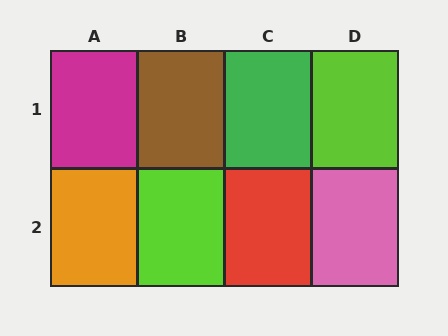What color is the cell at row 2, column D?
Pink.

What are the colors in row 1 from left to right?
Magenta, brown, green, lime.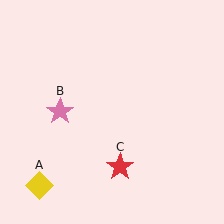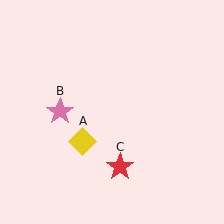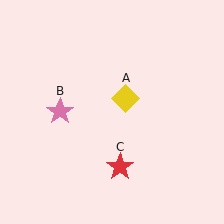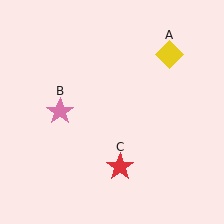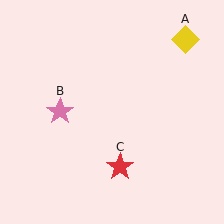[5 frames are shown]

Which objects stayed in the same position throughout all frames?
Pink star (object B) and red star (object C) remained stationary.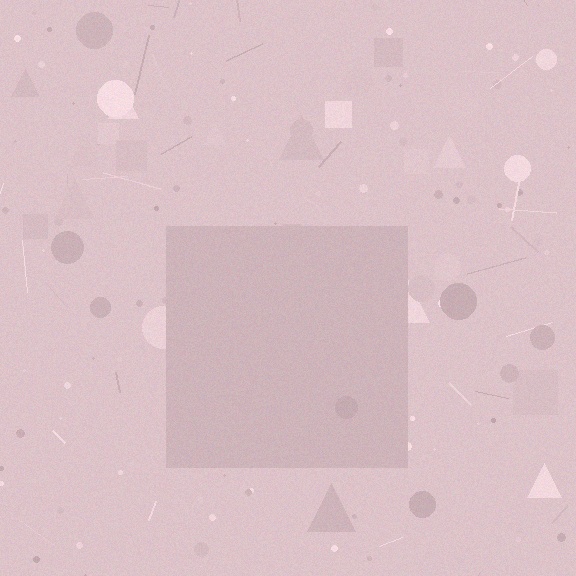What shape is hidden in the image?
A square is hidden in the image.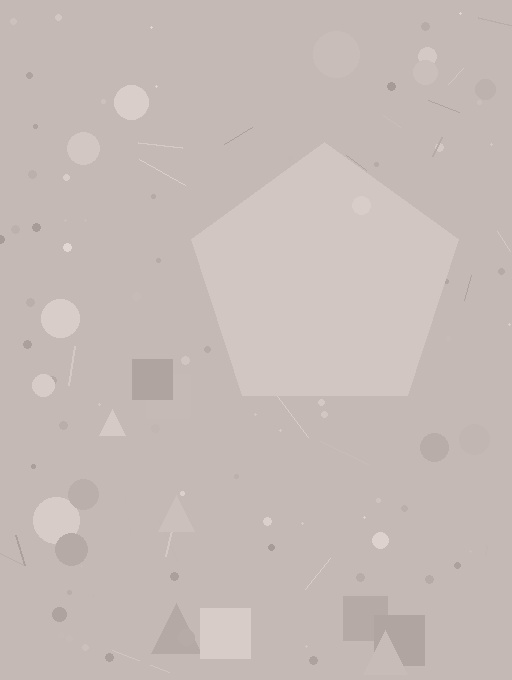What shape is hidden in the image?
A pentagon is hidden in the image.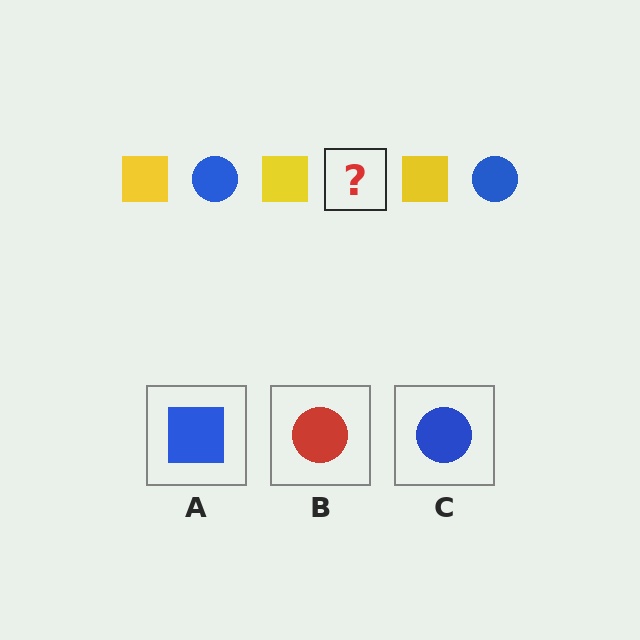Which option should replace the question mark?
Option C.